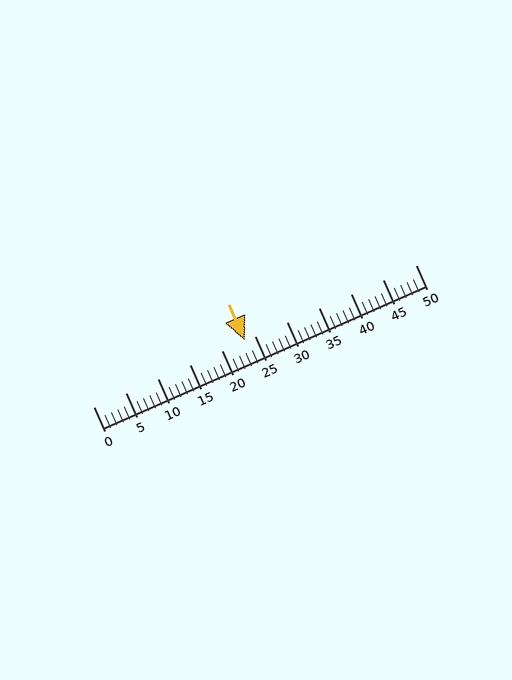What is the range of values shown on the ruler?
The ruler shows values from 0 to 50.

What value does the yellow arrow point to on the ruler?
The yellow arrow points to approximately 24.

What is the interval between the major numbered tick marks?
The major tick marks are spaced 5 units apart.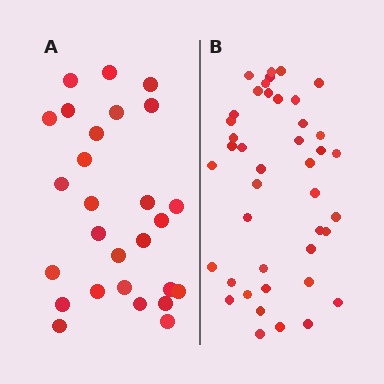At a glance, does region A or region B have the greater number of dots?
Region B (the right region) has more dots.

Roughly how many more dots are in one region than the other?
Region B has approximately 15 more dots than region A.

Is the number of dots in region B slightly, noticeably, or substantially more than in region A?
Region B has substantially more. The ratio is roughly 1.6 to 1.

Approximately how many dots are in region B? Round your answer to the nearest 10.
About 40 dots. (The exact count is 42, which rounds to 40.)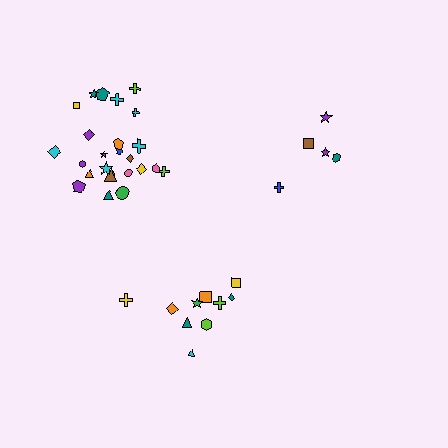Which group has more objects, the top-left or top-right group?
The top-left group.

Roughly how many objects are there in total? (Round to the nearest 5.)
Roughly 40 objects in total.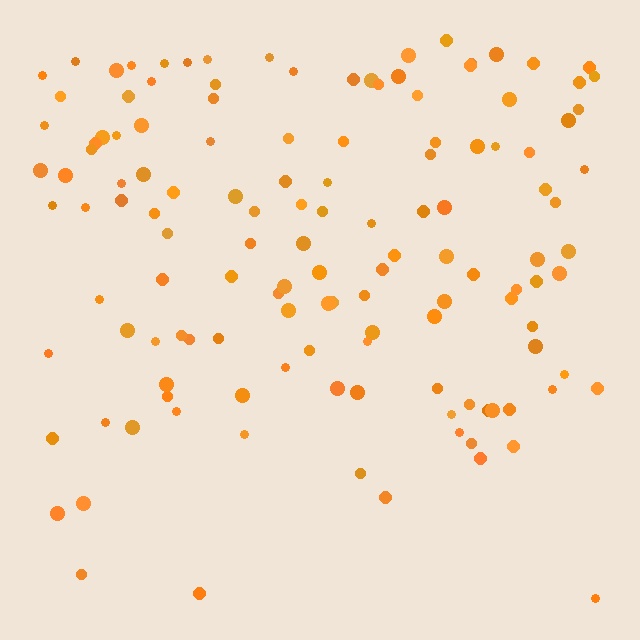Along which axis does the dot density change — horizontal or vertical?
Vertical.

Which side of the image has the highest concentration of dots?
The top.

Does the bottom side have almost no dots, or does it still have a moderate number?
Still a moderate number, just noticeably fewer than the top.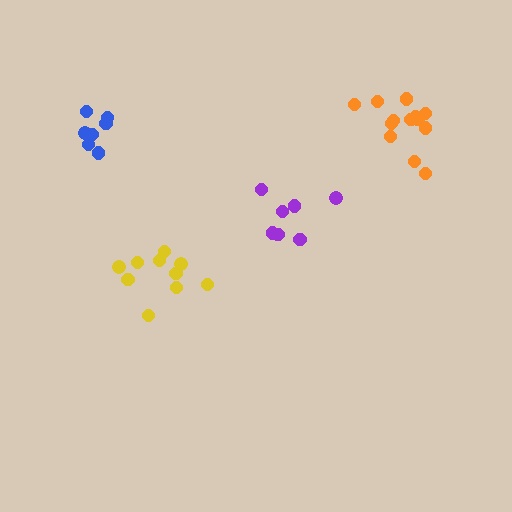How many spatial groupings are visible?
There are 4 spatial groupings.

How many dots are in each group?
Group 1: 7 dots, Group 2: 7 dots, Group 3: 10 dots, Group 4: 13 dots (37 total).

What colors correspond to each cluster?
The clusters are colored: purple, blue, yellow, orange.